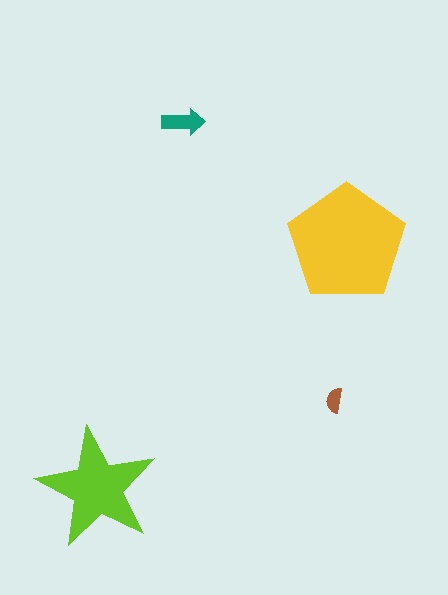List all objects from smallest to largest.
The brown semicircle, the teal arrow, the lime star, the yellow pentagon.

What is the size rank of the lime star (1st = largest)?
2nd.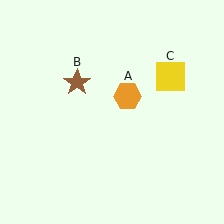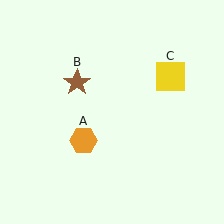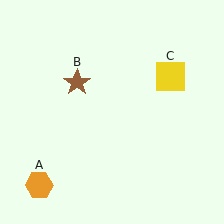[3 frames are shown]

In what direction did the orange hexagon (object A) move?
The orange hexagon (object A) moved down and to the left.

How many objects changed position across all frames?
1 object changed position: orange hexagon (object A).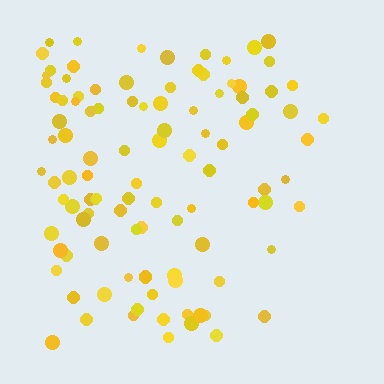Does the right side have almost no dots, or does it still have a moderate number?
Still a moderate number, just noticeably fewer than the left.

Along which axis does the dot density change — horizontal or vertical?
Horizontal.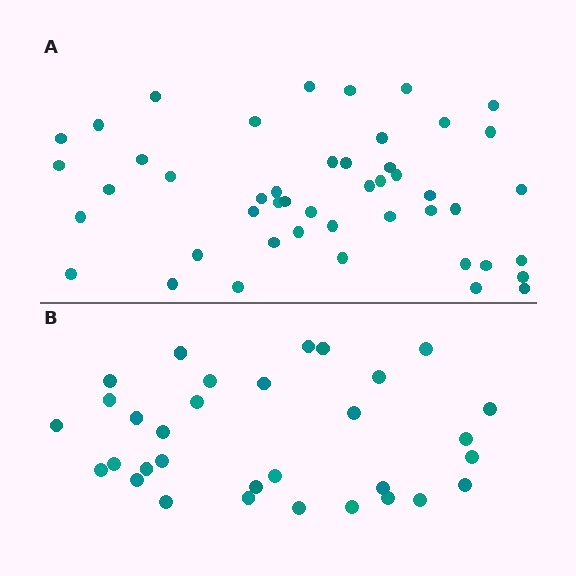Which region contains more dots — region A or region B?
Region A (the top region) has more dots.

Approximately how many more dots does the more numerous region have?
Region A has approximately 15 more dots than region B.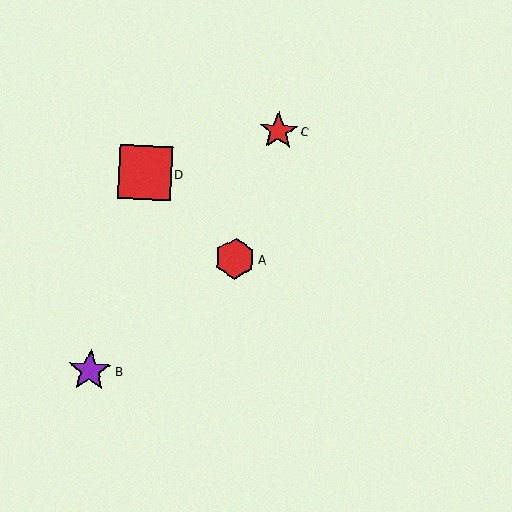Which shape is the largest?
The red square (labeled D) is the largest.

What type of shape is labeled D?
Shape D is a red square.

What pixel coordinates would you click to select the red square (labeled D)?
Click at (145, 173) to select the red square D.